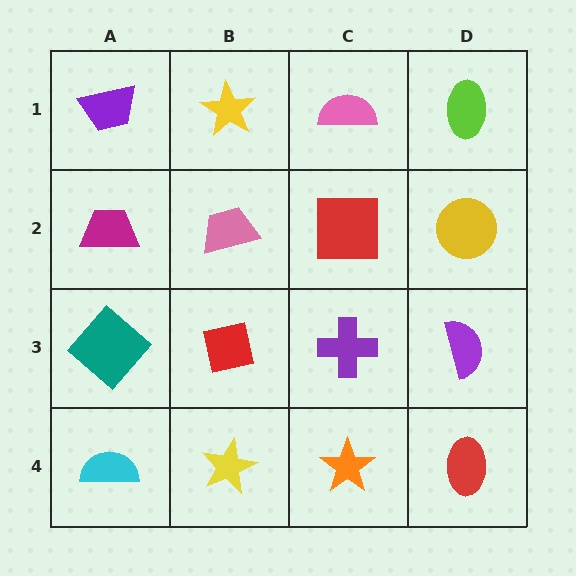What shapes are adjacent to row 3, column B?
A pink trapezoid (row 2, column B), a yellow star (row 4, column B), a teal diamond (row 3, column A), a purple cross (row 3, column C).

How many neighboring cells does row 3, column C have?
4.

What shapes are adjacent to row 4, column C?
A purple cross (row 3, column C), a yellow star (row 4, column B), a red ellipse (row 4, column D).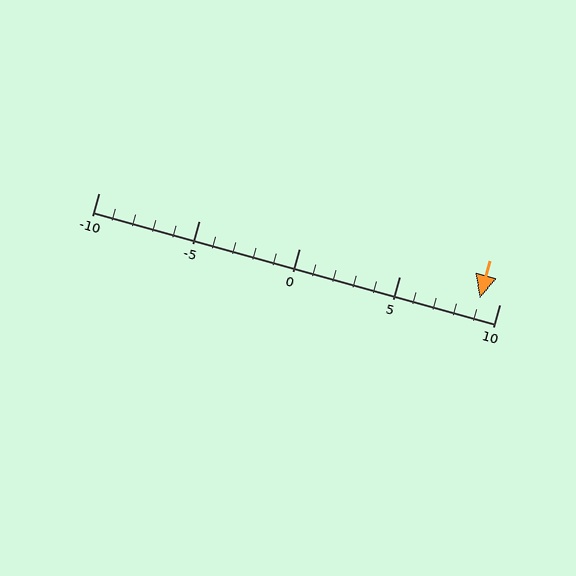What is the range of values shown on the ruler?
The ruler shows values from -10 to 10.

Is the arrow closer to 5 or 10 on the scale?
The arrow is closer to 10.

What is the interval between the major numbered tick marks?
The major tick marks are spaced 5 units apart.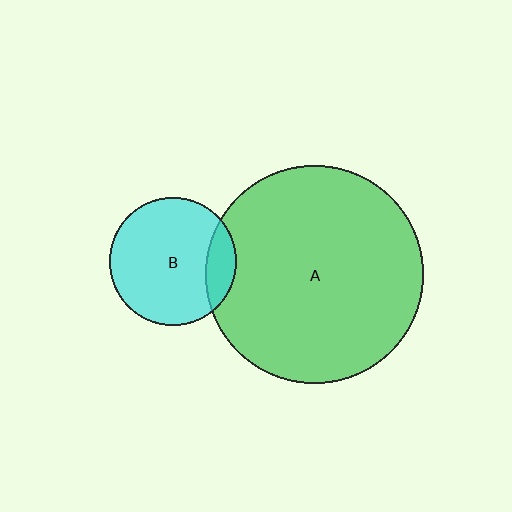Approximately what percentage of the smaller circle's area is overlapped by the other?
Approximately 15%.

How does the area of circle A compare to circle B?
Approximately 2.9 times.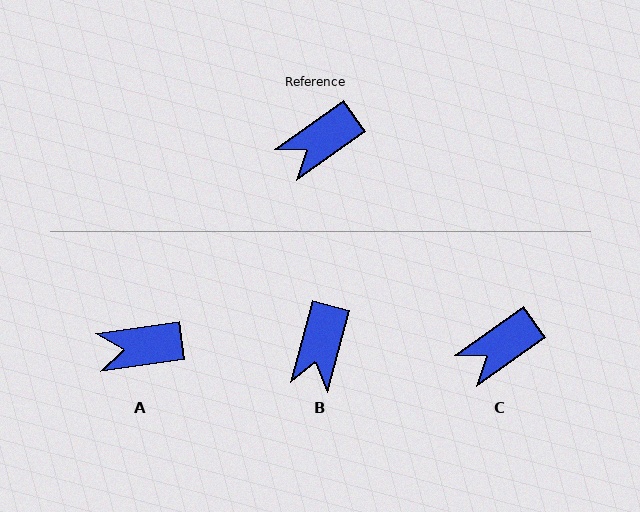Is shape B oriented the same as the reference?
No, it is off by about 40 degrees.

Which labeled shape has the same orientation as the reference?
C.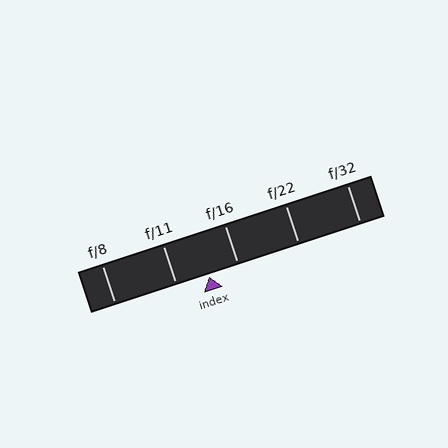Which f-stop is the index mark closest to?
The index mark is closest to f/16.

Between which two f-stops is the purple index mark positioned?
The index mark is between f/11 and f/16.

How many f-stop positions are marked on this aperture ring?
There are 5 f-stop positions marked.